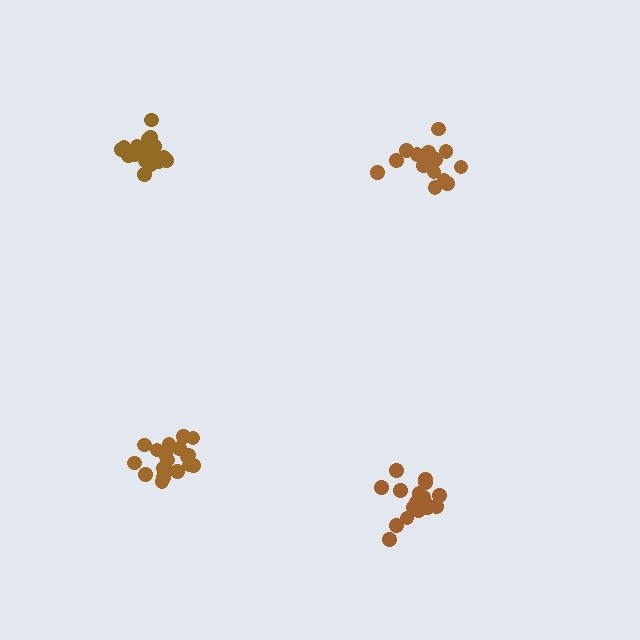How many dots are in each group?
Group 1: 18 dots, Group 2: 15 dots, Group 3: 19 dots, Group 4: 21 dots (73 total).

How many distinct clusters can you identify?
There are 4 distinct clusters.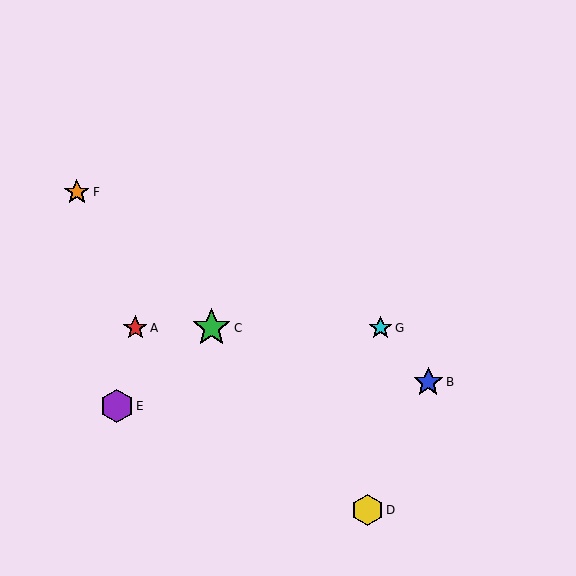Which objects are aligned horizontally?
Objects A, C, G are aligned horizontally.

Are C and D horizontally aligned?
No, C is at y≈328 and D is at y≈510.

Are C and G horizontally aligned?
Yes, both are at y≈328.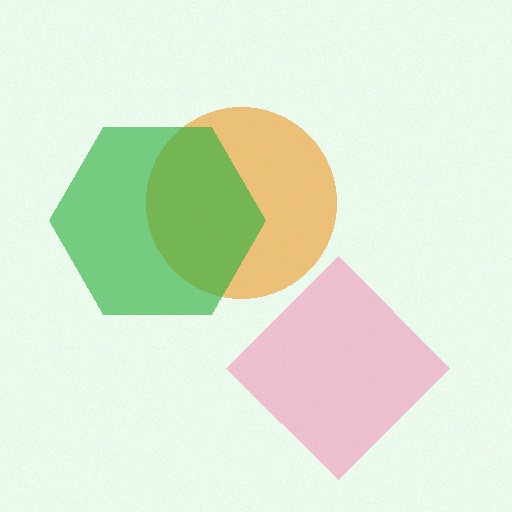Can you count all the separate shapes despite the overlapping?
Yes, there are 3 separate shapes.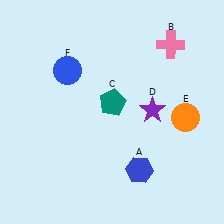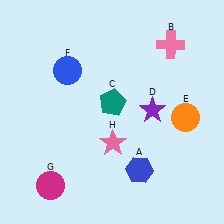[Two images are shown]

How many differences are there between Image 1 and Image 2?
There are 2 differences between the two images.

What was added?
A magenta circle (G), a pink star (H) were added in Image 2.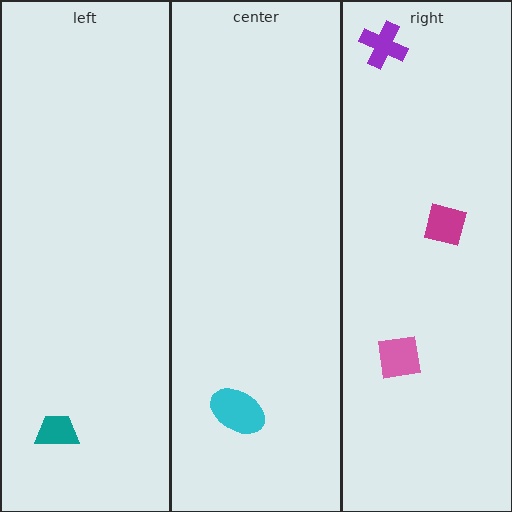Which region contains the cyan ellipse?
The center region.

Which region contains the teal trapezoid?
The left region.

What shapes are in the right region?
The magenta square, the purple cross, the pink square.